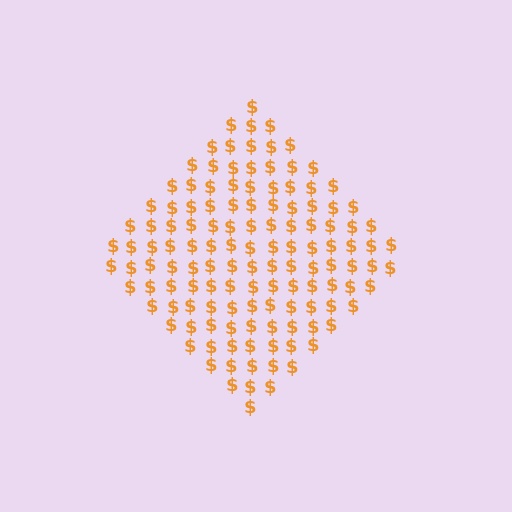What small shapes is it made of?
It is made of small dollar signs.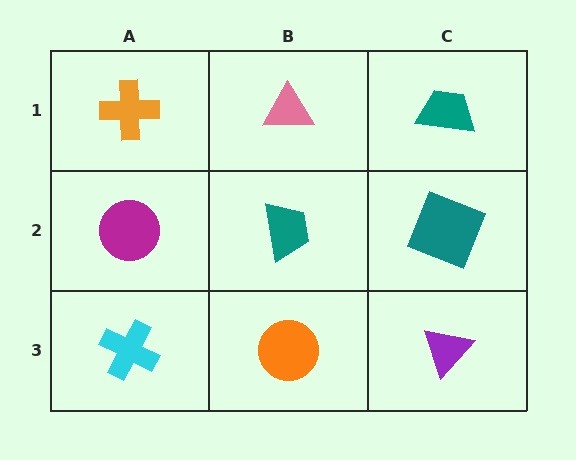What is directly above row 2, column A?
An orange cross.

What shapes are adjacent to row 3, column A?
A magenta circle (row 2, column A), an orange circle (row 3, column B).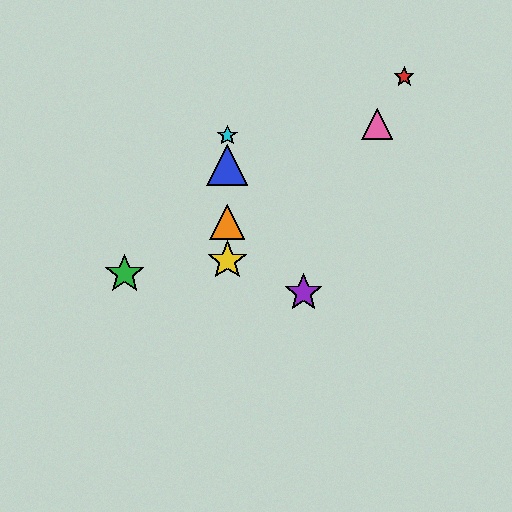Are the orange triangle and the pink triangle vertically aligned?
No, the orange triangle is at x≈227 and the pink triangle is at x≈377.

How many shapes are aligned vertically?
4 shapes (the blue triangle, the yellow star, the orange triangle, the cyan star) are aligned vertically.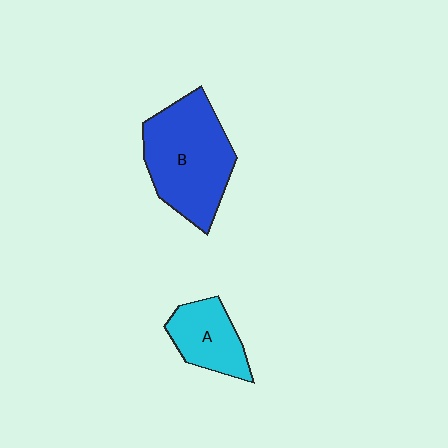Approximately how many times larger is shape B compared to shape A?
Approximately 1.9 times.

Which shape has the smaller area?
Shape A (cyan).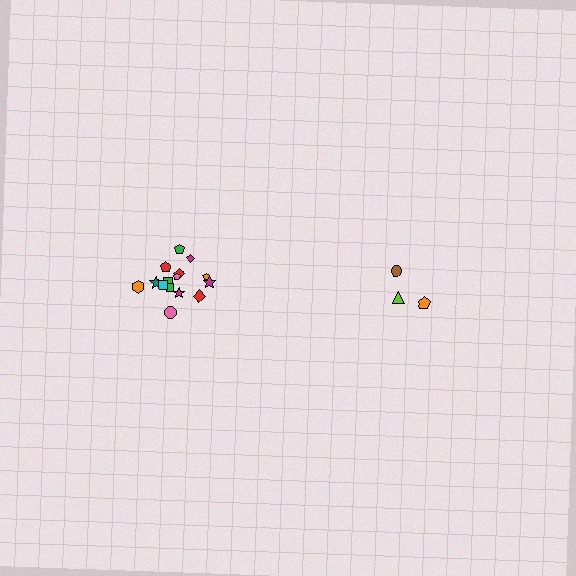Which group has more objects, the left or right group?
The left group.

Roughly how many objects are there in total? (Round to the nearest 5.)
Roughly 20 objects in total.